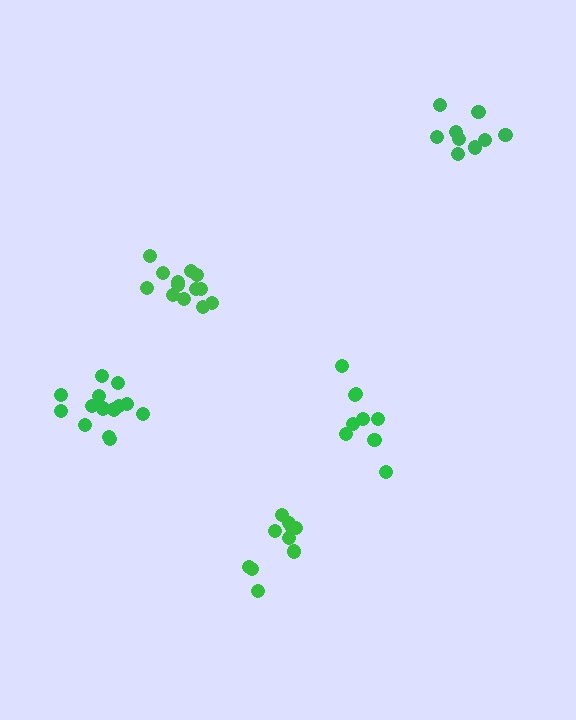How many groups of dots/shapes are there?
There are 5 groups.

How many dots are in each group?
Group 1: 14 dots, Group 2: 11 dots, Group 3: 13 dots, Group 4: 9 dots, Group 5: 9 dots (56 total).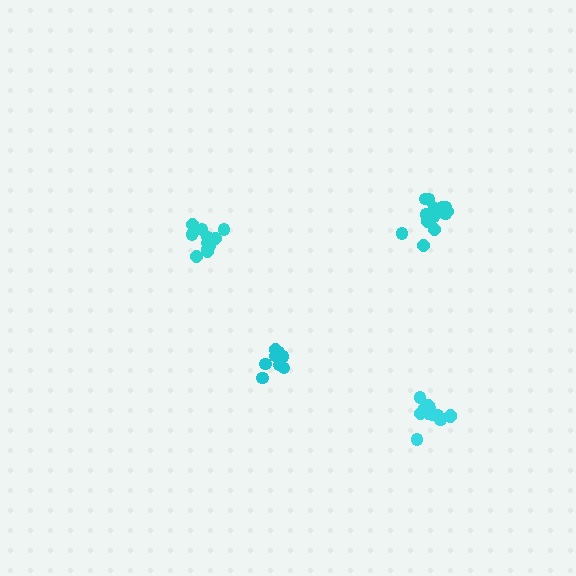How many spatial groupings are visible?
There are 4 spatial groupings.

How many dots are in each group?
Group 1: 14 dots, Group 2: 9 dots, Group 3: 12 dots, Group 4: 12 dots (47 total).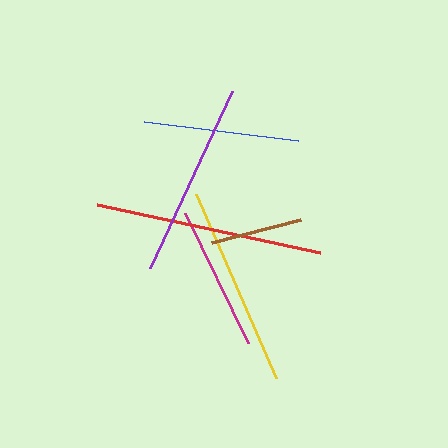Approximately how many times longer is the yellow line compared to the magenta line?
The yellow line is approximately 1.4 times the length of the magenta line.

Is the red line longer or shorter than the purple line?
The red line is longer than the purple line.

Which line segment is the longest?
The red line is the longest at approximately 229 pixels.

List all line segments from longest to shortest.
From longest to shortest: red, yellow, purple, blue, magenta, brown.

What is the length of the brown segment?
The brown segment is approximately 92 pixels long.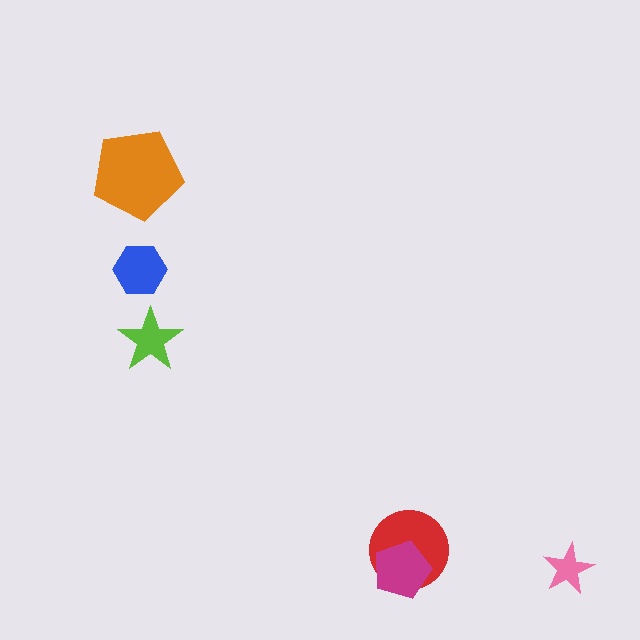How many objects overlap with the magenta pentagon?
1 object overlaps with the magenta pentagon.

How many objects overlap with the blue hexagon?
0 objects overlap with the blue hexagon.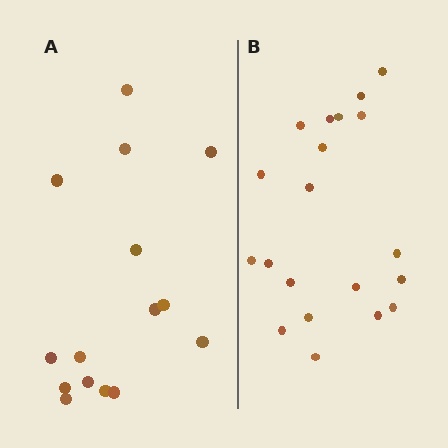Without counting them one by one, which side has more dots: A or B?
Region B (the right region) has more dots.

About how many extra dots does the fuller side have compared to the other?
Region B has about 5 more dots than region A.